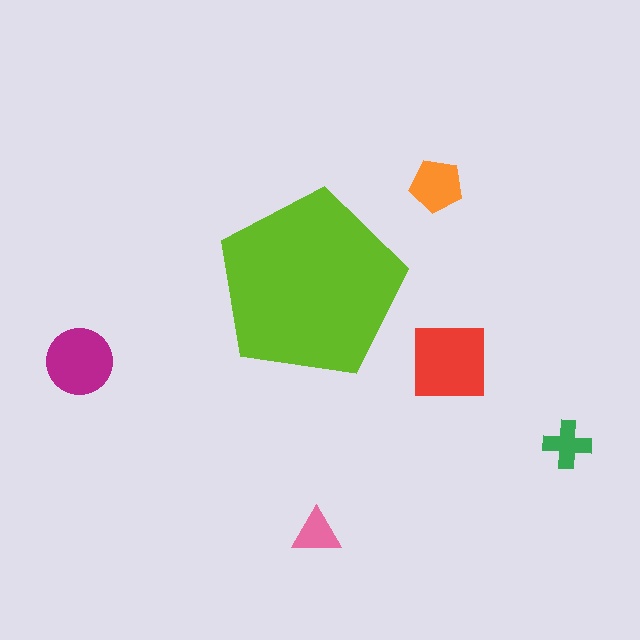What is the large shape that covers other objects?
A lime pentagon.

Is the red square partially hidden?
No, the red square is fully visible.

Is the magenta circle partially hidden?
No, the magenta circle is fully visible.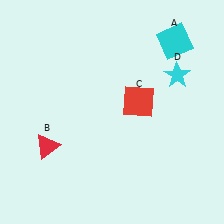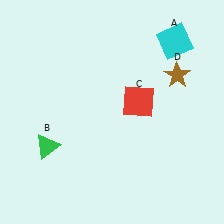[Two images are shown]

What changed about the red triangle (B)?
In Image 1, B is red. In Image 2, it changed to green.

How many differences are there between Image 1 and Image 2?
There are 2 differences between the two images.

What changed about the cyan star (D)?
In Image 1, D is cyan. In Image 2, it changed to brown.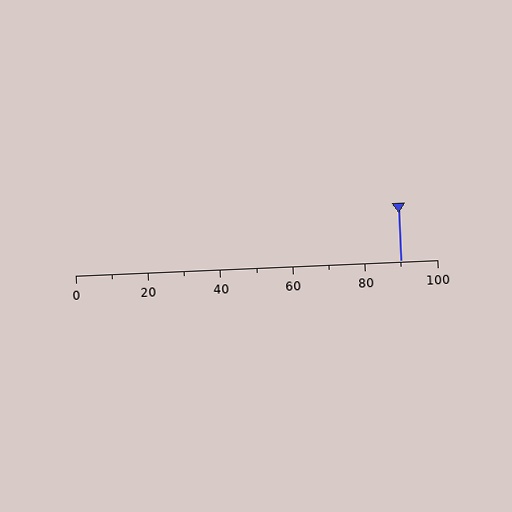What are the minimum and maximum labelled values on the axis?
The axis runs from 0 to 100.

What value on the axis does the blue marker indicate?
The marker indicates approximately 90.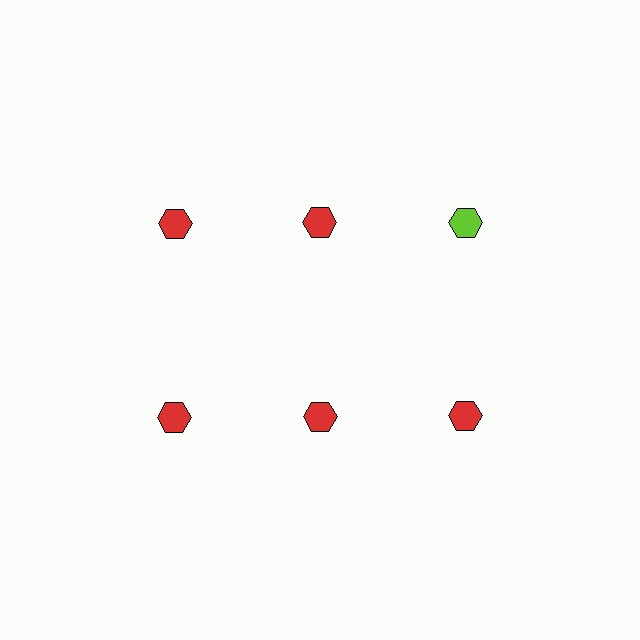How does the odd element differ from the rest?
It has a different color: lime instead of red.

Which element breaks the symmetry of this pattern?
The lime hexagon in the top row, center column breaks the symmetry. All other shapes are red hexagons.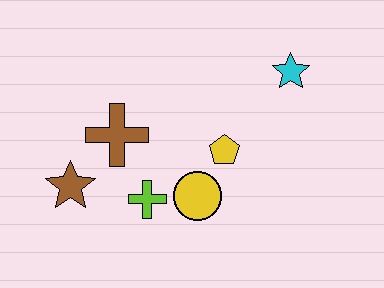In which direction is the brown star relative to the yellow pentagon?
The brown star is to the left of the yellow pentagon.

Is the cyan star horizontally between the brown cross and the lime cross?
No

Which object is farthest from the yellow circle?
The cyan star is farthest from the yellow circle.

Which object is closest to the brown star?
The brown cross is closest to the brown star.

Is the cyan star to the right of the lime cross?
Yes